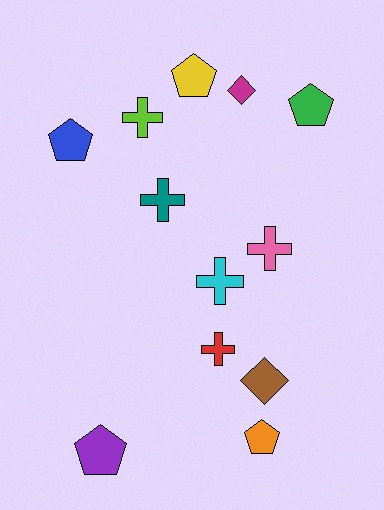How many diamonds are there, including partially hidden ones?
There are 2 diamonds.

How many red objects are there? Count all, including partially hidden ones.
There is 1 red object.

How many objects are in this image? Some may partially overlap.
There are 12 objects.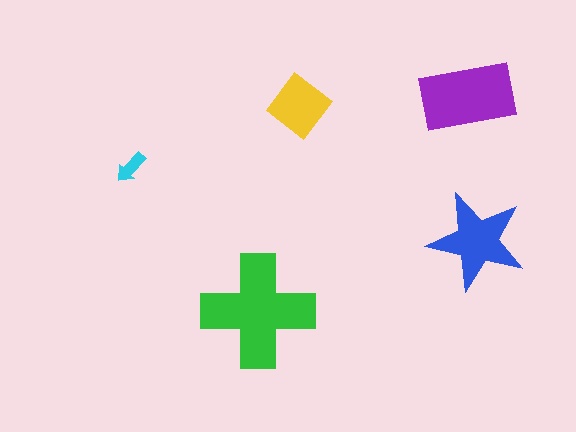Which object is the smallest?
The cyan arrow.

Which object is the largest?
The green cross.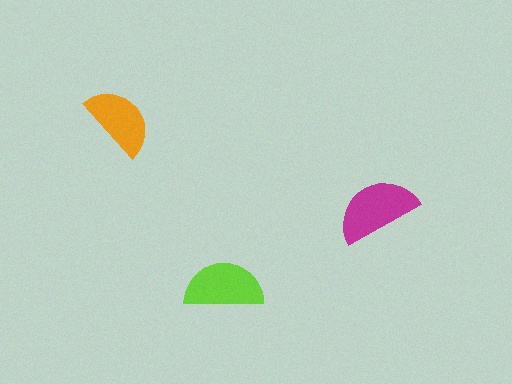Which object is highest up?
The orange semicircle is topmost.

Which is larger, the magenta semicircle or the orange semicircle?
The magenta one.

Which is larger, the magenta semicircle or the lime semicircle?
The magenta one.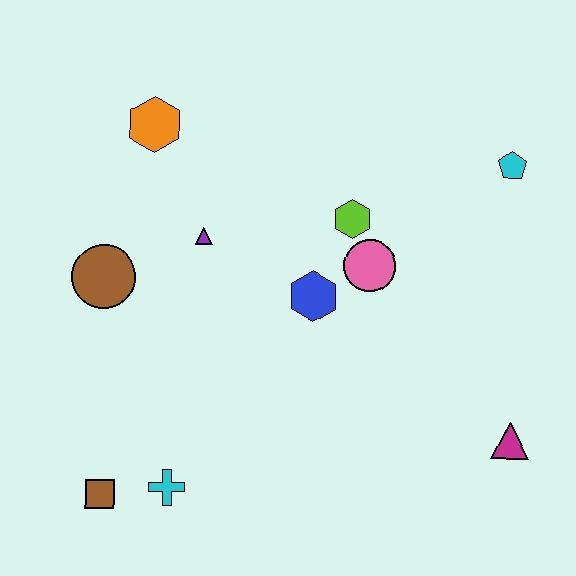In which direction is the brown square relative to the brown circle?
The brown square is below the brown circle.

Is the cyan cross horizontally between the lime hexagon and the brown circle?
Yes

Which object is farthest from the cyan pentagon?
The brown square is farthest from the cyan pentagon.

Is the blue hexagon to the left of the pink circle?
Yes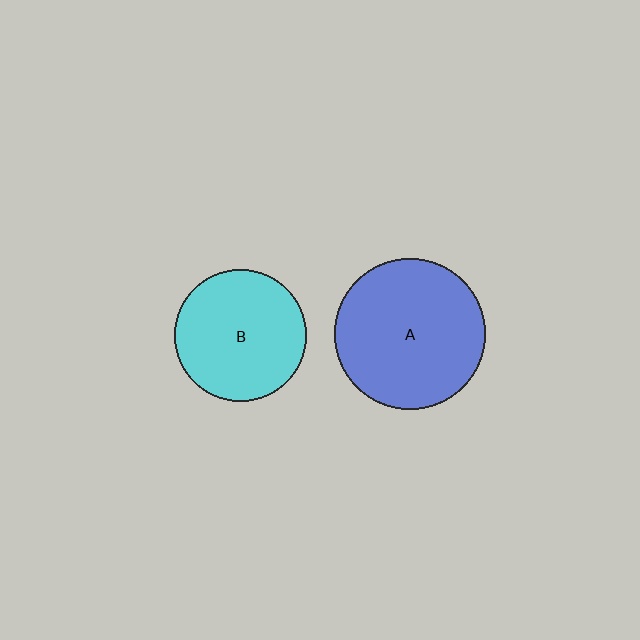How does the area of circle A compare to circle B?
Approximately 1.3 times.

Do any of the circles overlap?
No, none of the circles overlap.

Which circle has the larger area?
Circle A (blue).